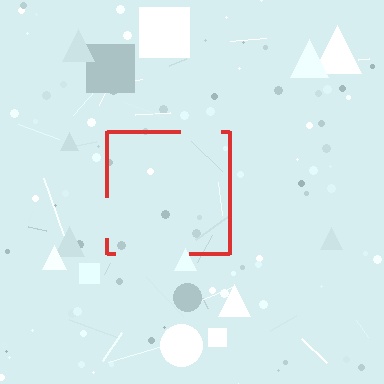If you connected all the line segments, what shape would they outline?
They would outline a square.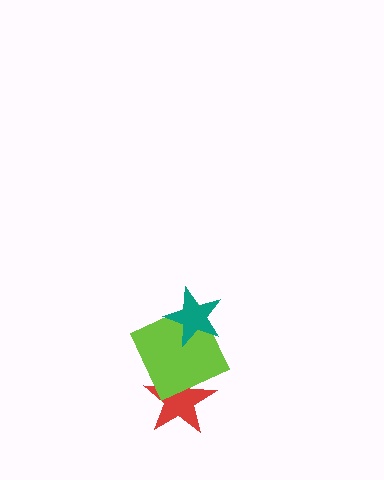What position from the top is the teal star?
The teal star is 1st from the top.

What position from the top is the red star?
The red star is 3rd from the top.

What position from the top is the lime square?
The lime square is 2nd from the top.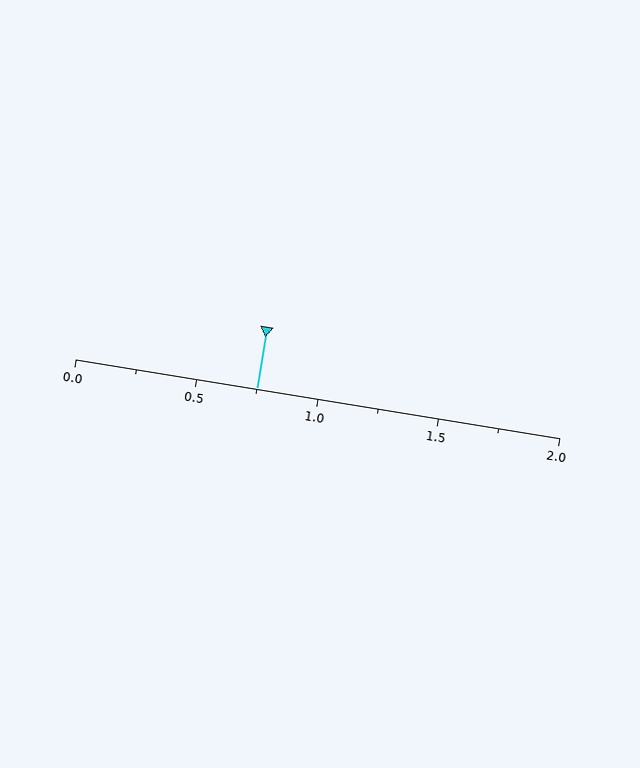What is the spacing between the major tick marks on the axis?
The major ticks are spaced 0.5 apart.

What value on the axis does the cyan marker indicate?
The marker indicates approximately 0.75.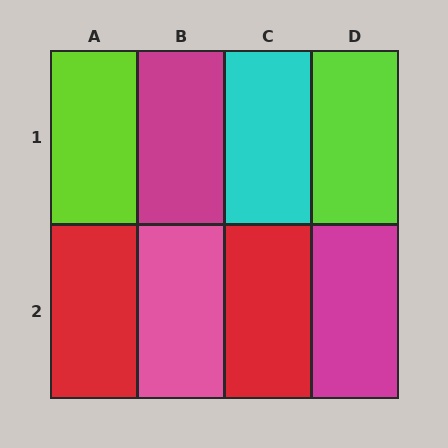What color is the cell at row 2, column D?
Magenta.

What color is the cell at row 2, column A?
Red.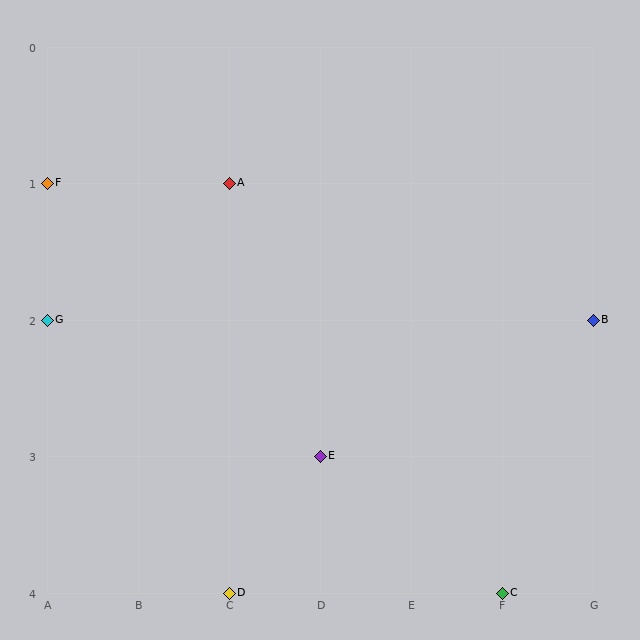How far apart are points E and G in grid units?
Points E and G are 3 columns and 1 row apart (about 3.2 grid units diagonally).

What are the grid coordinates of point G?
Point G is at grid coordinates (A, 2).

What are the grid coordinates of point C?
Point C is at grid coordinates (F, 4).